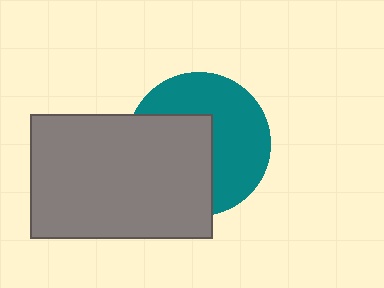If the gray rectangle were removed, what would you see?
You would see the complete teal circle.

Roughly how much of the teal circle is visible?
About half of it is visible (roughly 53%).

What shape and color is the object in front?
The object in front is a gray rectangle.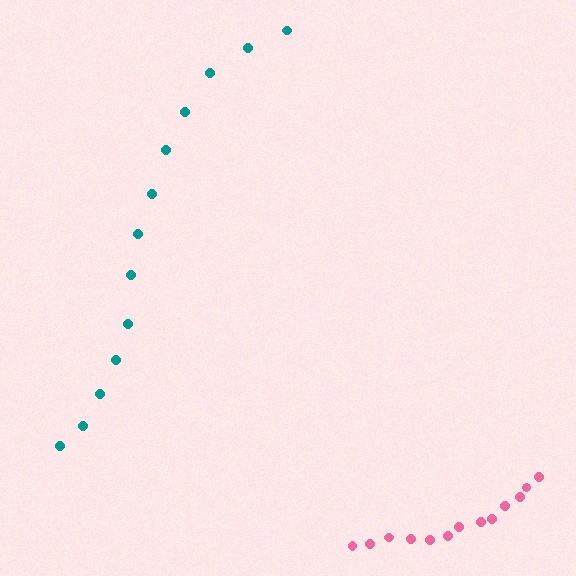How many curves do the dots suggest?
There are 2 distinct paths.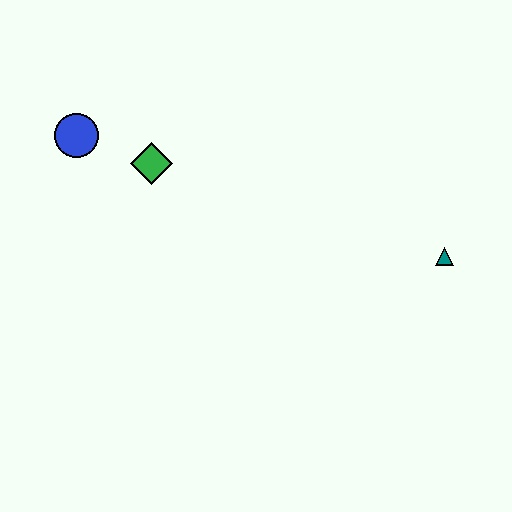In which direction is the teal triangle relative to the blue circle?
The teal triangle is to the right of the blue circle.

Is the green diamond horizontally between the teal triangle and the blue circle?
Yes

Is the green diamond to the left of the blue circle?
No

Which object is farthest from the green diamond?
The teal triangle is farthest from the green diamond.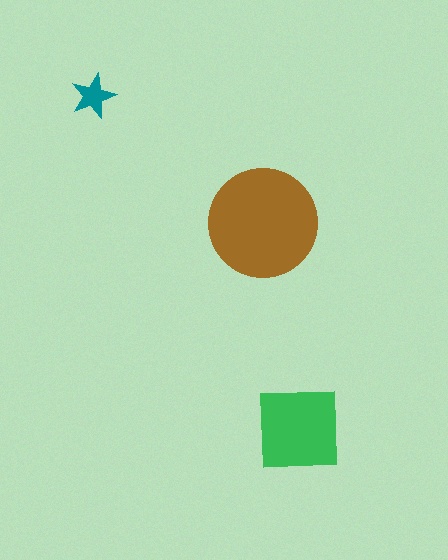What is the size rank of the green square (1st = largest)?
2nd.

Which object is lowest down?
The green square is bottommost.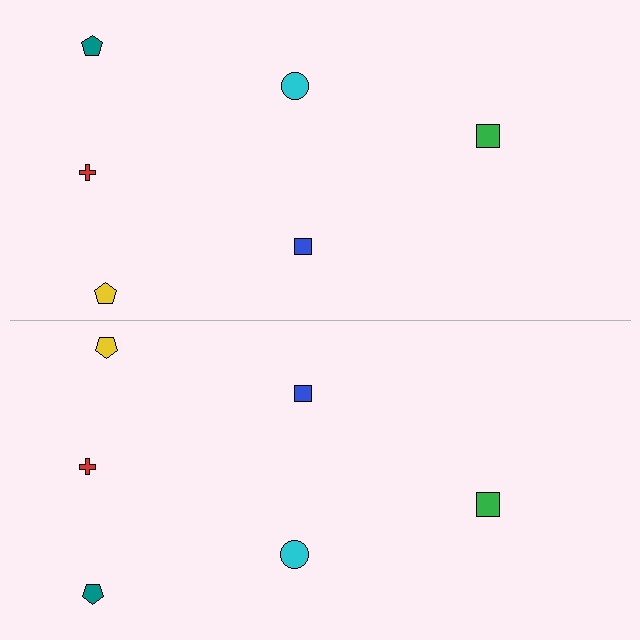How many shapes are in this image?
There are 12 shapes in this image.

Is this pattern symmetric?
Yes, this pattern has bilateral (reflection) symmetry.